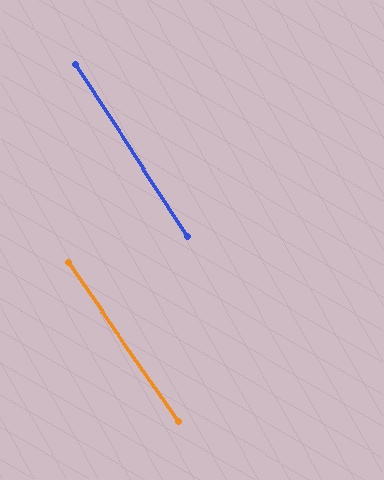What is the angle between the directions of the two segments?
Approximately 2 degrees.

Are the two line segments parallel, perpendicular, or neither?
Parallel — their directions differ by only 1.6°.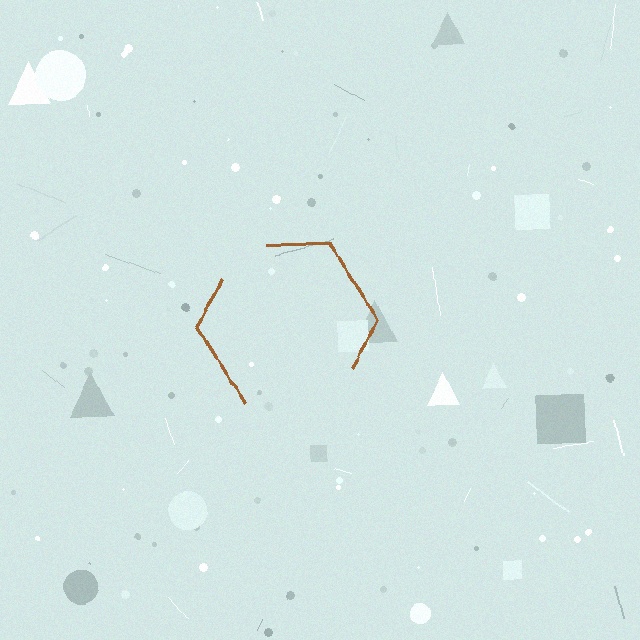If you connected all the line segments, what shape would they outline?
They would outline a hexagon.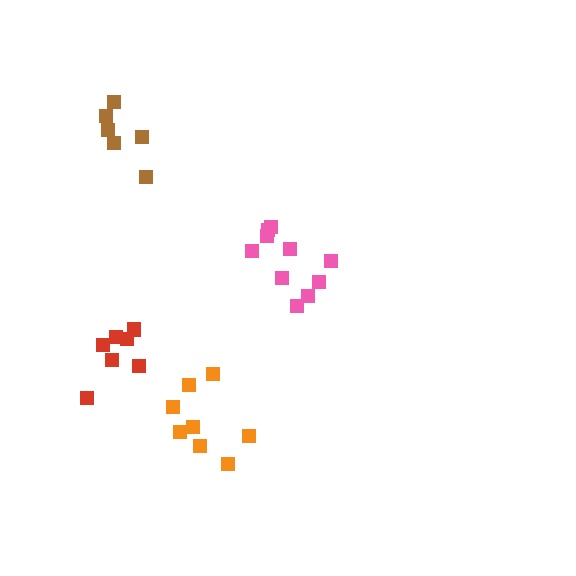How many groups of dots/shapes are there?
There are 4 groups.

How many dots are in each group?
Group 1: 10 dots, Group 2: 7 dots, Group 3: 6 dots, Group 4: 8 dots (31 total).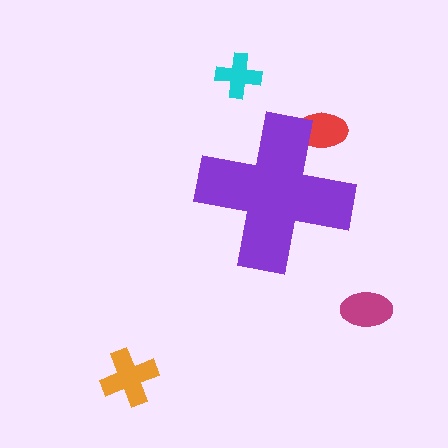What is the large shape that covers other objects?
A purple cross.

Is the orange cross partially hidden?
No, the orange cross is fully visible.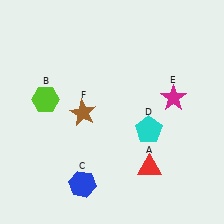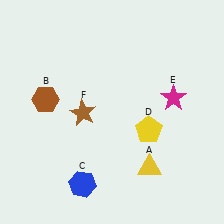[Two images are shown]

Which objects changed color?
A changed from red to yellow. B changed from lime to brown. D changed from cyan to yellow.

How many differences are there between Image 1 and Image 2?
There are 3 differences between the two images.